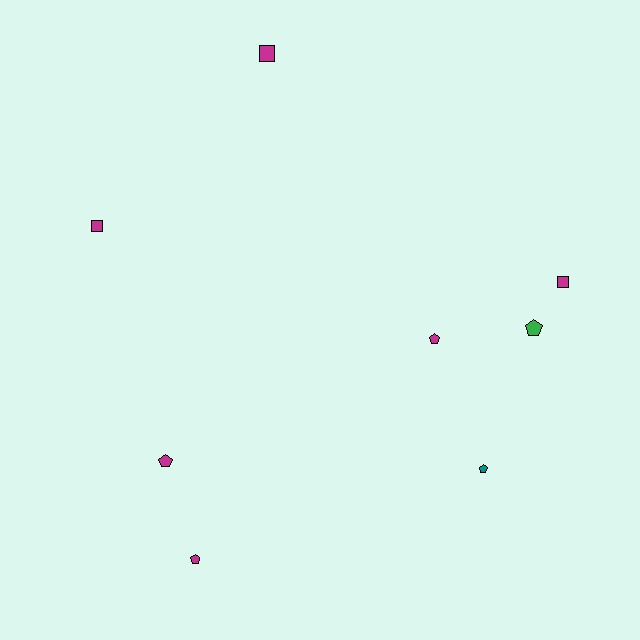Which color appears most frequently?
Magenta, with 6 objects.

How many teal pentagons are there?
There is 1 teal pentagon.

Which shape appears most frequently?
Pentagon, with 5 objects.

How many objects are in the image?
There are 8 objects.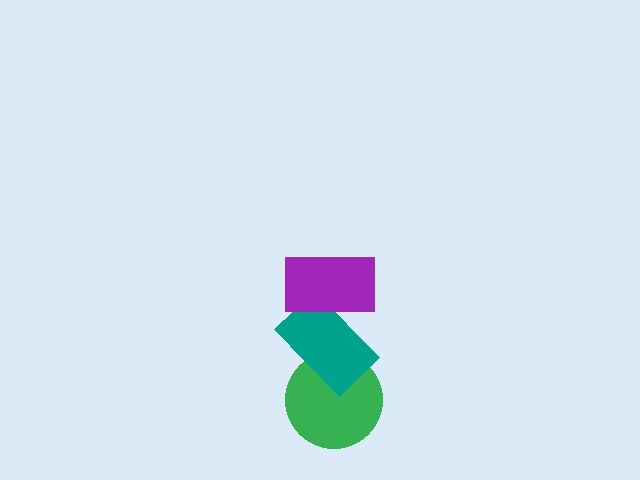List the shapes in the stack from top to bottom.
From top to bottom: the purple rectangle, the teal rectangle, the green circle.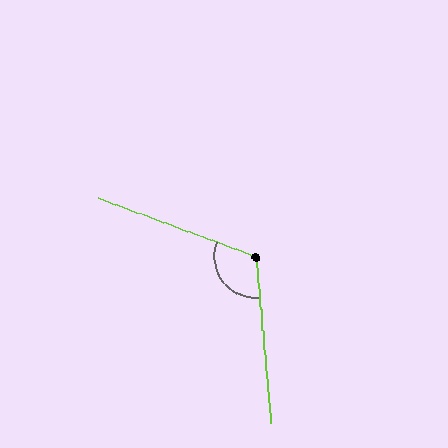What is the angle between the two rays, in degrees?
Approximately 116 degrees.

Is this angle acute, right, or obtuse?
It is obtuse.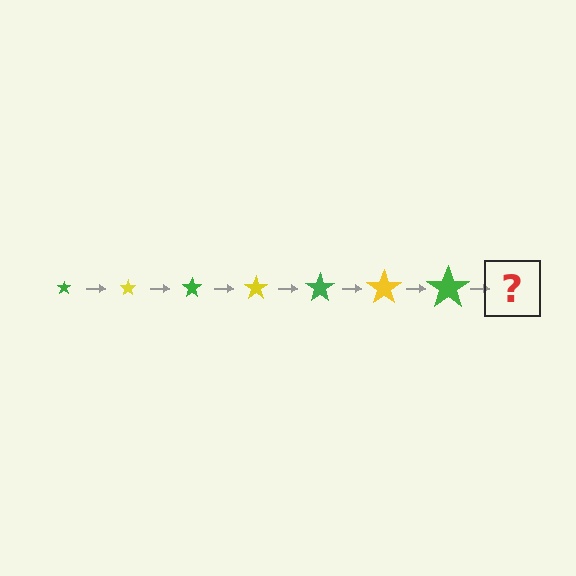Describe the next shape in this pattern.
It should be a yellow star, larger than the previous one.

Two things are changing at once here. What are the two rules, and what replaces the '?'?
The two rules are that the star grows larger each step and the color cycles through green and yellow. The '?' should be a yellow star, larger than the previous one.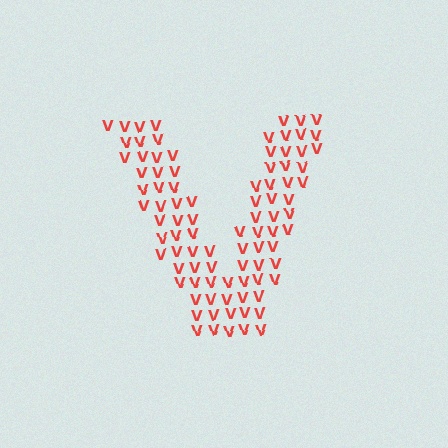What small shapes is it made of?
It is made of small letter V's.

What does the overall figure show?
The overall figure shows the letter V.